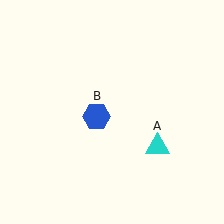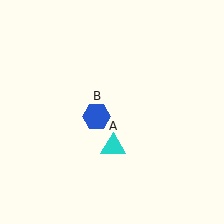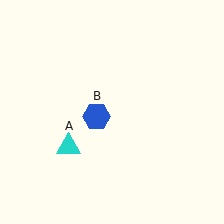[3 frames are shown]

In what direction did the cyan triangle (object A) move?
The cyan triangle (object A) moved left.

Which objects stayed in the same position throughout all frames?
Blue hexagon (object B) remained stationary.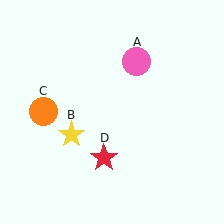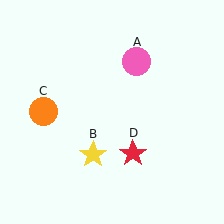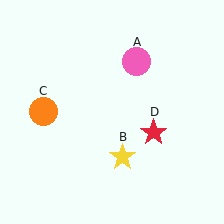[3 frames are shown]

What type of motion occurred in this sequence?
The yellow star (object B), red star (object D) rotated counterclockwise around the center of the scene.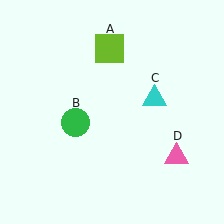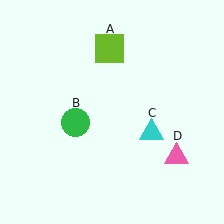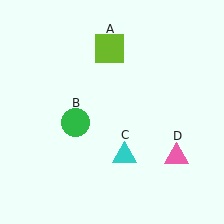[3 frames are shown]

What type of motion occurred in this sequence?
The cyan triangle (object C) rotated clockwise around the center of the scene.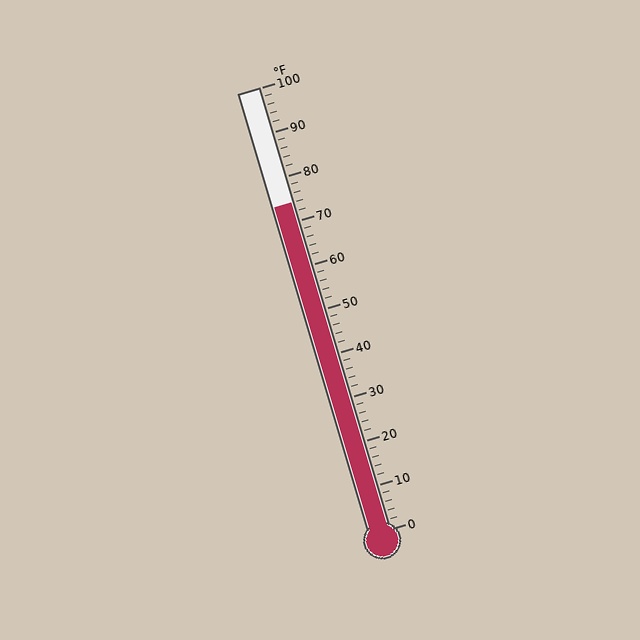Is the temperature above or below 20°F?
The temperature is above 20°F.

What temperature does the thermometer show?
The thermometer shows approximately 74°F.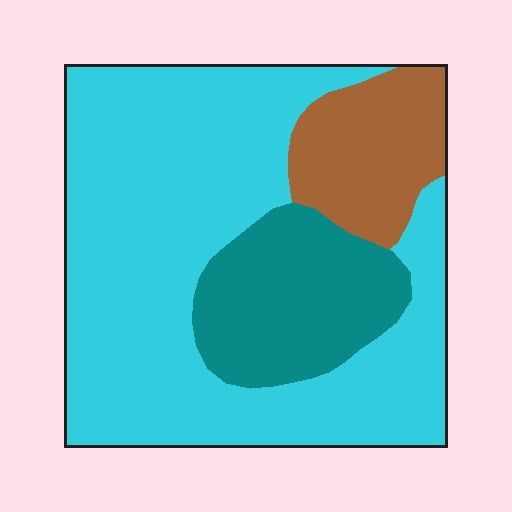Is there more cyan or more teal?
Cyan.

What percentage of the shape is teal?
Teal takes up about one fifth (1/5) of the shape.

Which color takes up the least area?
Brown, at roughly 15%.